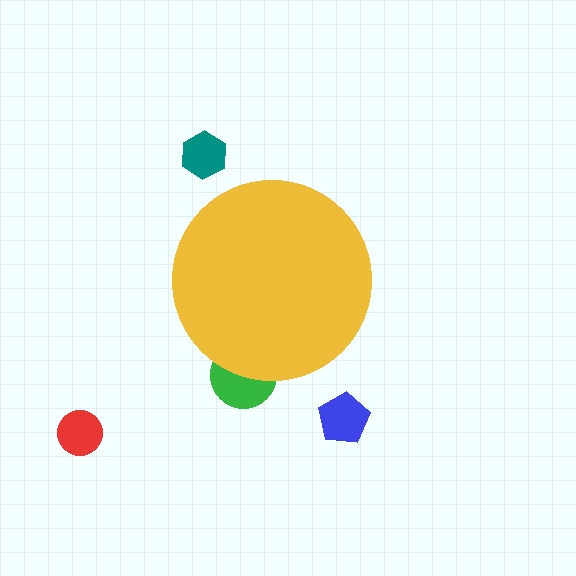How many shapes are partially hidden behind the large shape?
1 shape is partially hidden.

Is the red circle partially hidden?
No, the red circle is fully visible.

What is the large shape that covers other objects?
A yellow circle.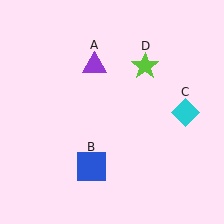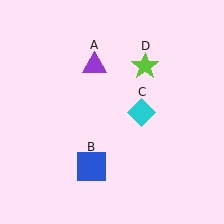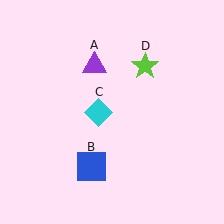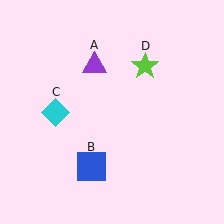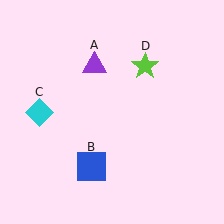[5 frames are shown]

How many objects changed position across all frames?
1 object changed position: cyan diamond (object C).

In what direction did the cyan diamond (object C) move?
The cyan diamond (object C) moved left.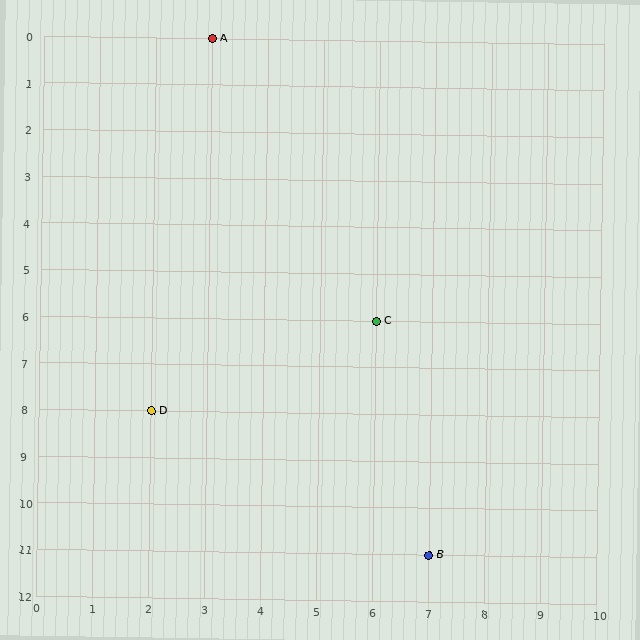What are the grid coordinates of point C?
Point C is at grid coordinates (6, 6).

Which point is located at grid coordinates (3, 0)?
Point A is at (3, 0).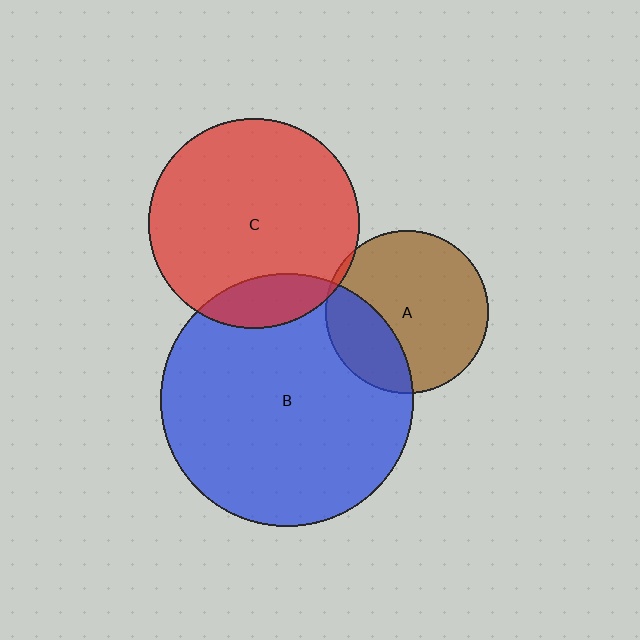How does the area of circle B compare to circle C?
Approximately 1.4 times.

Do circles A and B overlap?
Yes.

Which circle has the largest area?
Circle B (blue).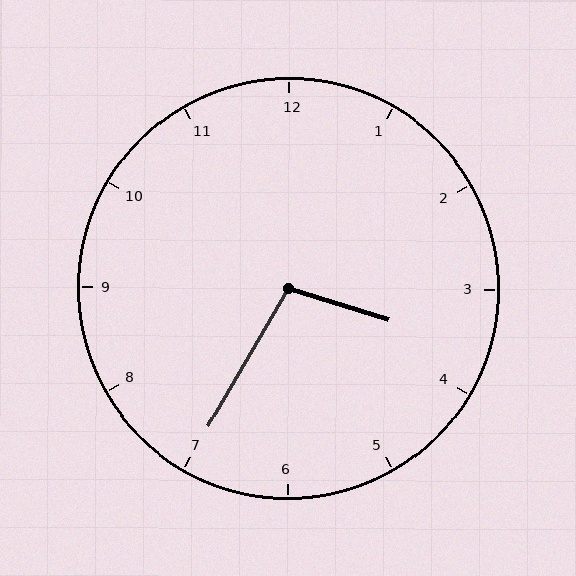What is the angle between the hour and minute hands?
Approximately 102 degrees.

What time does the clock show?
3:35.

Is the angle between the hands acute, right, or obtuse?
It is obtuse.